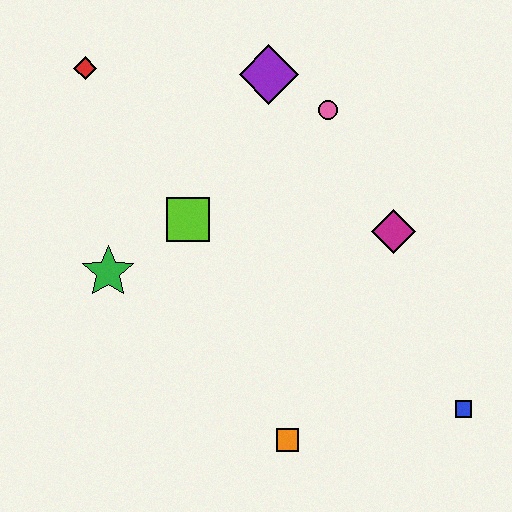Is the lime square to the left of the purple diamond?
Yes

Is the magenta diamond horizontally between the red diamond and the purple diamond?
No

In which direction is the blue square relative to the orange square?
The blue square is to the right of the orange square.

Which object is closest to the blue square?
The orange square is closest to the blue square.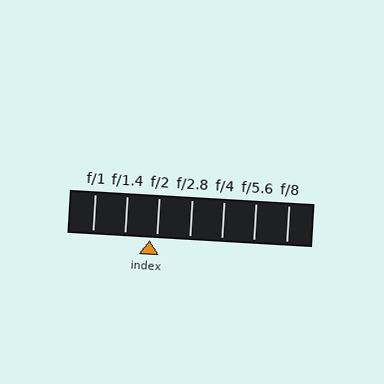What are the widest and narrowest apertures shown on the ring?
The widest aperture shown is f/1 and the narrowest is f/8.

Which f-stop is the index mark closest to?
The index mark is closest to f/2.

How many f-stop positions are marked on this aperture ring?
There are 7 f-stop positions marked.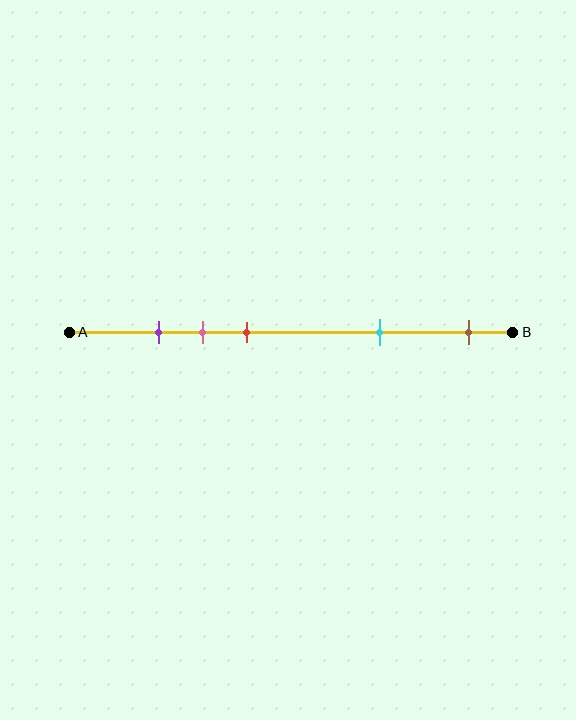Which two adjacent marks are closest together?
The purple and pink marks are the closest adjacent pair.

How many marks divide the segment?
There are 5 marks dividing the segment.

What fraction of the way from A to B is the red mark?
The red mark is approximately 40% (0.4) of the way from A to B.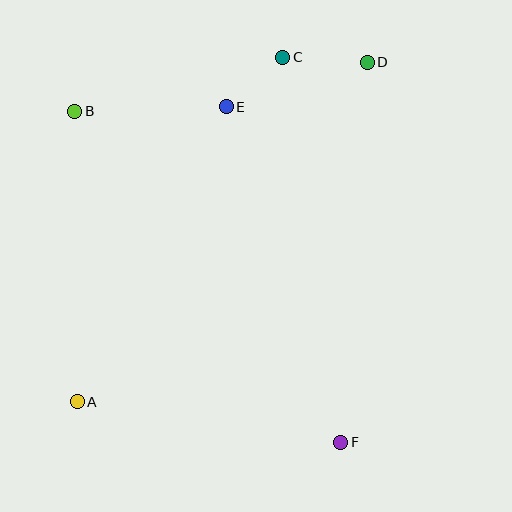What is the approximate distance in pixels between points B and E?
The distance between B and E is approximately 152 pixels.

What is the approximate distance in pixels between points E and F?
The distance between E and F is approximately 354 pixels.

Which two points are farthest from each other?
Points A and D are farthest from each other.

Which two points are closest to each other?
Points C and E are closest to each other.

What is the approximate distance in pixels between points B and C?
The distance between B and C is approximately 215 pixels.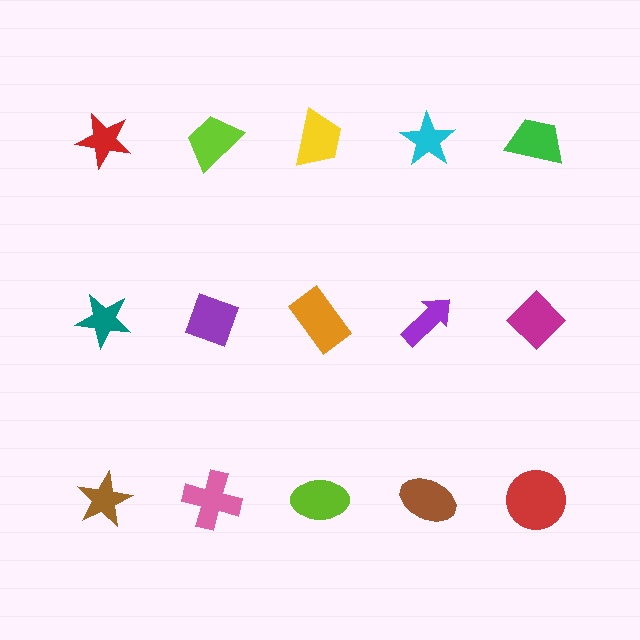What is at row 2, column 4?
A purple arrow.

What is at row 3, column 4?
A brown ellipse.